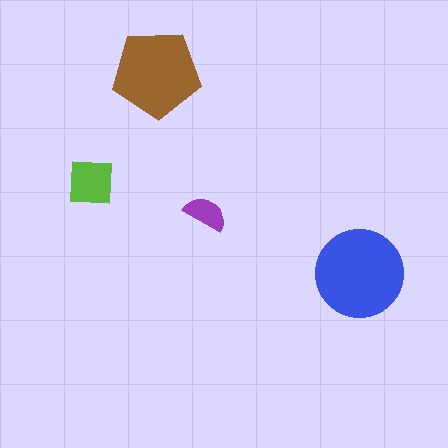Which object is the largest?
The blue circle.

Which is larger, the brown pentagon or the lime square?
The brown pentagon.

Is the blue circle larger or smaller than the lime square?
Larger.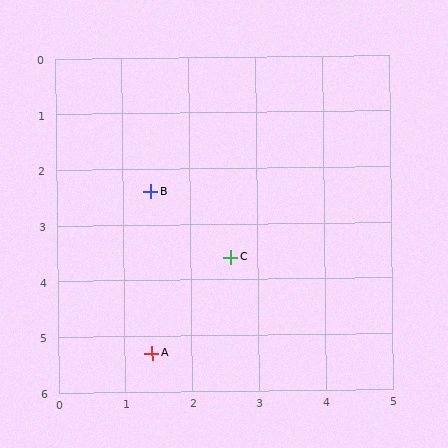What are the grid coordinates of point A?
Point A is at approximately (1.4, 5.3).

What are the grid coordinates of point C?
Point C is at approximately (2.6, 3.6).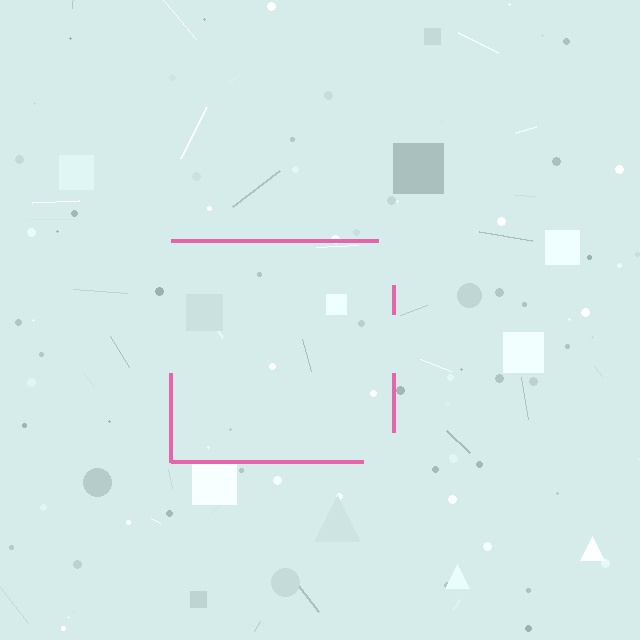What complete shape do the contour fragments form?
The contour fragments form a square.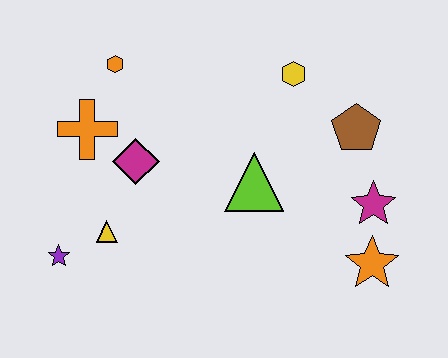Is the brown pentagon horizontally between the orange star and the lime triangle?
Yes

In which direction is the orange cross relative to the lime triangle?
The orange cross is to the left of the lime triangle.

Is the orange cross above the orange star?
Yes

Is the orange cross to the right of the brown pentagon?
No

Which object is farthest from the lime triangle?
The purple star is farthest from the lime triangle.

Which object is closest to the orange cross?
The magenta diamond is closest to the orange cross.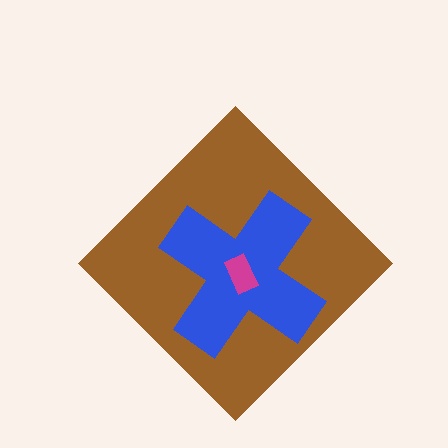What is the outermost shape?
The brown diamond.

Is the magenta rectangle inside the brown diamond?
Yes.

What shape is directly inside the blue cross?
The magenta rectangle.